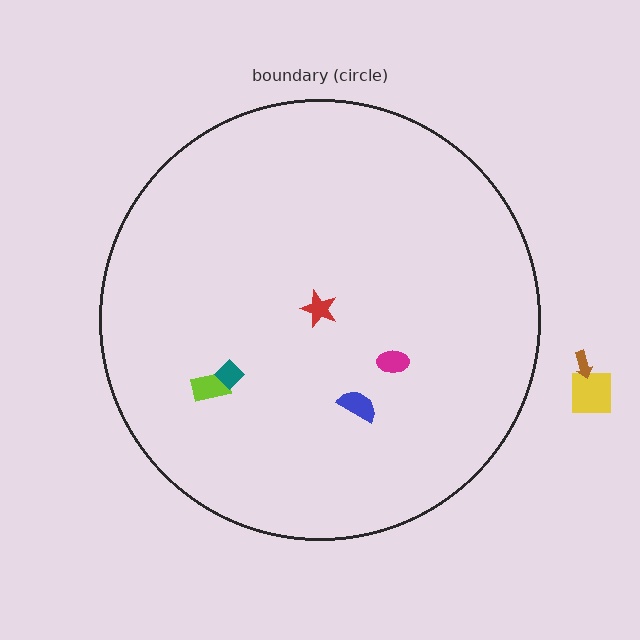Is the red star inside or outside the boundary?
Inside.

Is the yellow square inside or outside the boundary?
Outside.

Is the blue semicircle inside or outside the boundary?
Inside.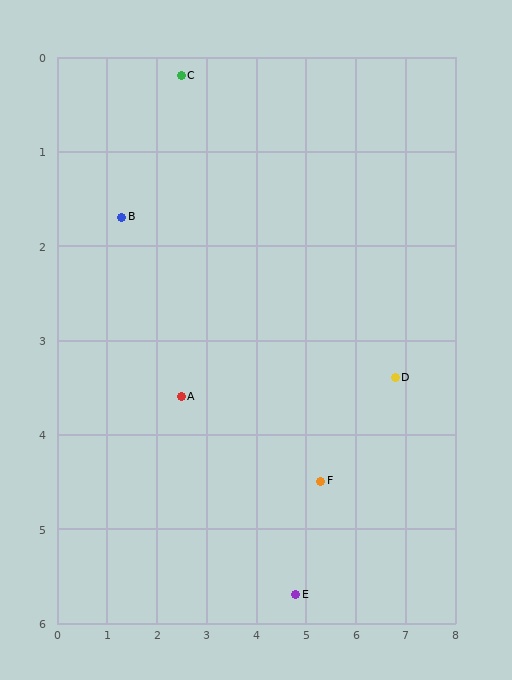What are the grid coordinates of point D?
Point D is at approximately (6.8, 3.4).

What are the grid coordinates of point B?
Point B is at approximately (1.3, 1.7).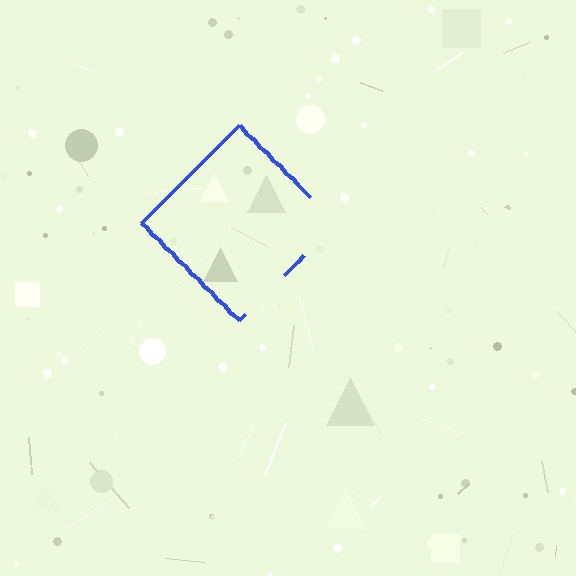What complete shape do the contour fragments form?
The contour fragments form a diamond.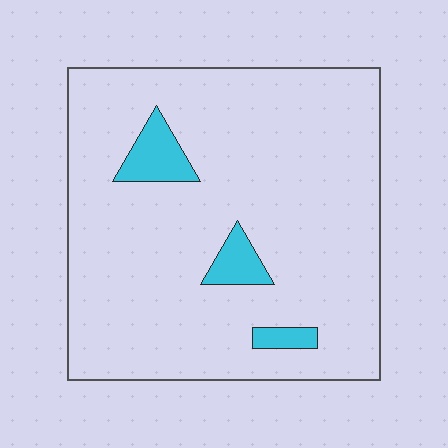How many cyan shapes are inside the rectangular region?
3.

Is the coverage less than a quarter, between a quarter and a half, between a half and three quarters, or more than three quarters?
Less than a quarter.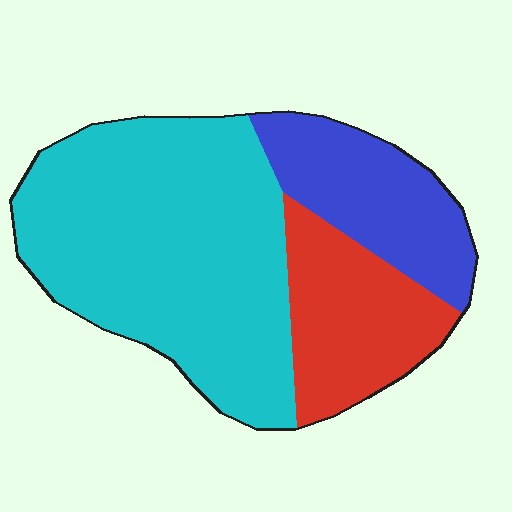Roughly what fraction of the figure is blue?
Blue covers around 20% of the figure.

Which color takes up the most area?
Cyan, at roughly 60%.